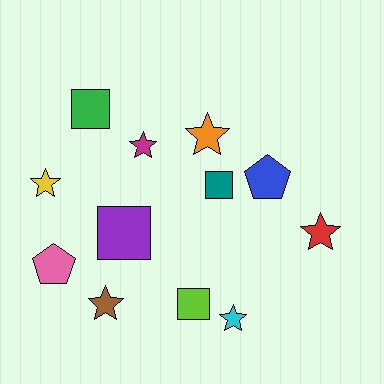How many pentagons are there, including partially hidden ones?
There are 2 pentagons.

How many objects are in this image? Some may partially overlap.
There are 12 objects.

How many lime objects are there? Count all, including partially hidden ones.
There is 1 lime object.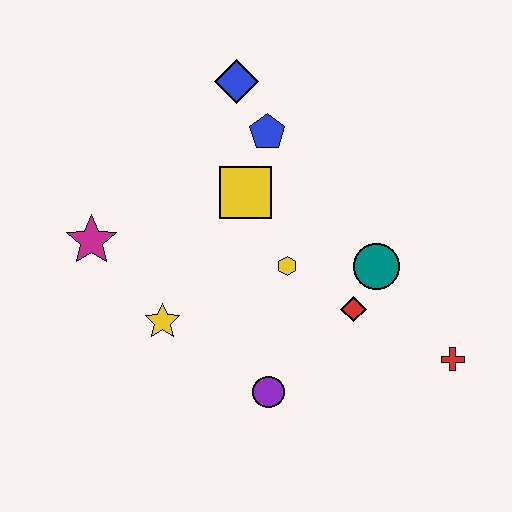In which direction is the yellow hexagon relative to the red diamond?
The yellow hexagon is to the left of the red diamond.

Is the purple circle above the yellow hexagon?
No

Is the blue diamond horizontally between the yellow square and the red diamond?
No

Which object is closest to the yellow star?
The magenta star is closest to the yellow star.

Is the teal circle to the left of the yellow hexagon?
No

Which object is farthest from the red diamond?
The magenta star is farthest from the red diamond.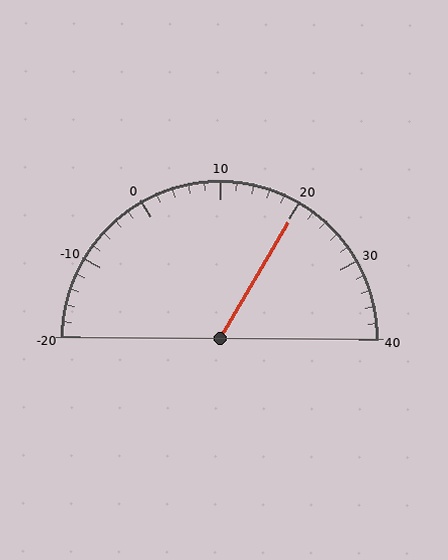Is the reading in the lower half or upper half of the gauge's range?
The reading is in the upper half of the range (-20 to 40).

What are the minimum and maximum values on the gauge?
The gauge ranges from -20 to 40.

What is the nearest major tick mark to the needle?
The nearest major tick mark is 20.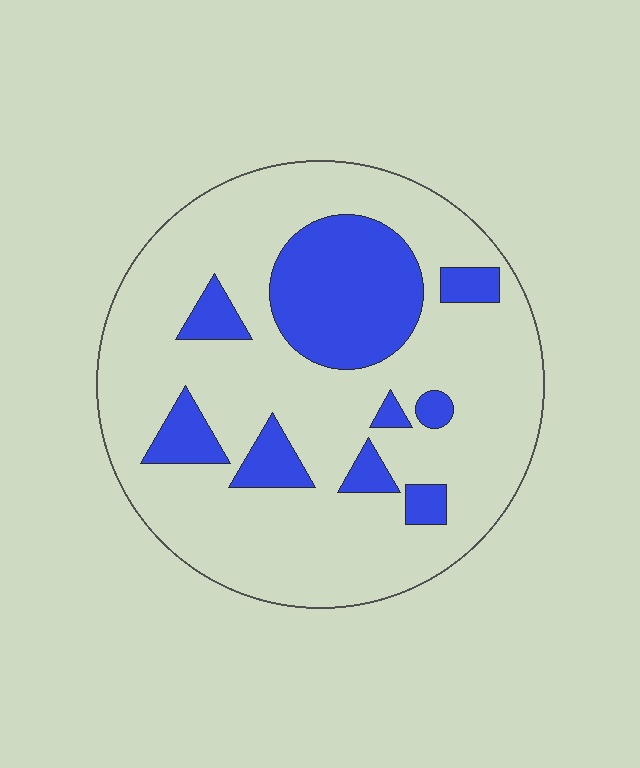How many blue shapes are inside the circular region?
9.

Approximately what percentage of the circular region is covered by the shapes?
Approximately 25%.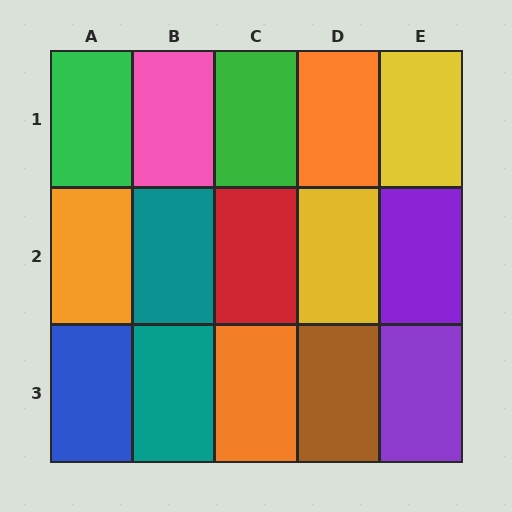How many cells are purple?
2 cells are purple.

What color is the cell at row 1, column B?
Pink.